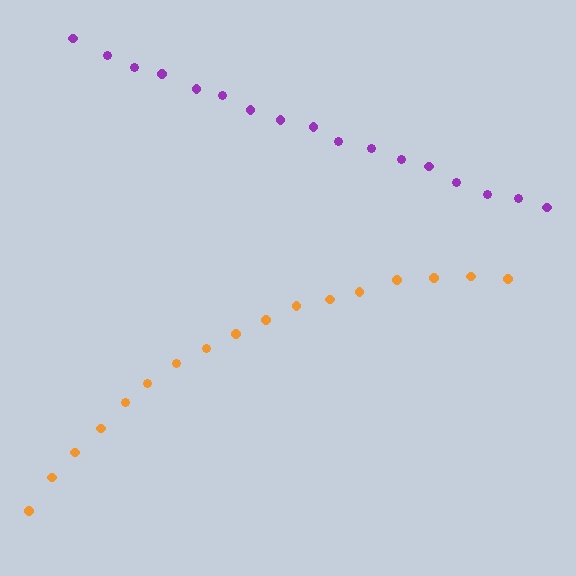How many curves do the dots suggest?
There are 2 distinct paths.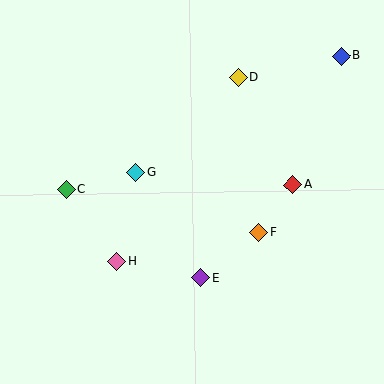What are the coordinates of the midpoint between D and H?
The midpoint between D and H is at (178, 169).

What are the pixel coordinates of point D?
Point D is at (239, 78).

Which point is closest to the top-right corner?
Point B is closest to the top-right corner.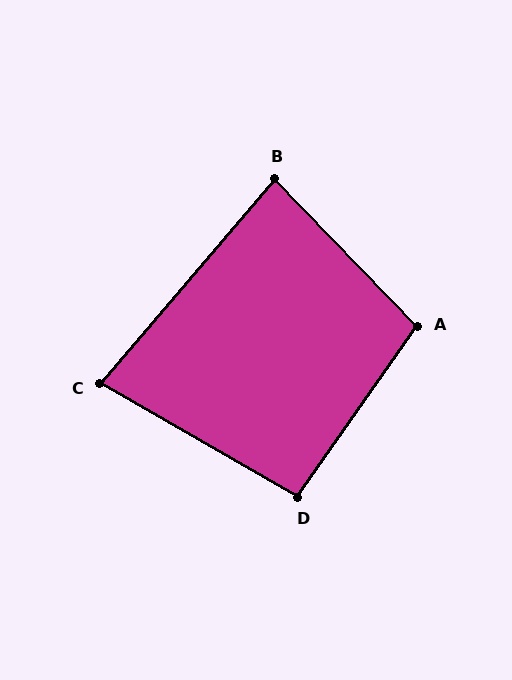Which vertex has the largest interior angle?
A, at approximately 101 degrees.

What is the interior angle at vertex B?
Approximately 85 degrees (acute).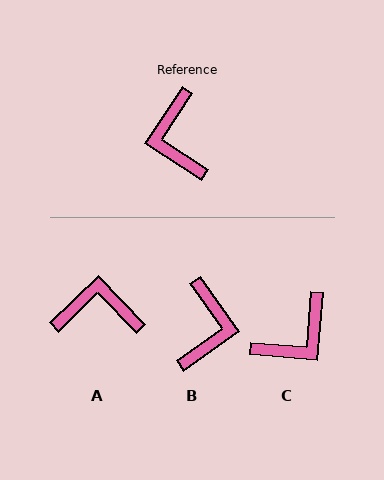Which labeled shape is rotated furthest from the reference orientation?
B, about 159 degrees away.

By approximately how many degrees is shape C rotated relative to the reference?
Approximately 119 degrees counter-clockwise.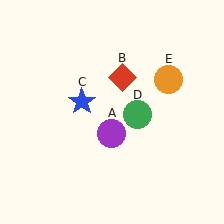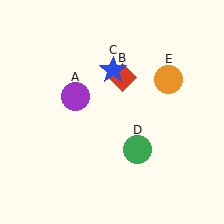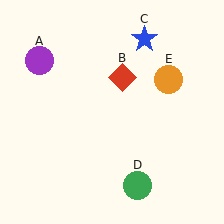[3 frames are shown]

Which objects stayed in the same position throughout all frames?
Red diamond (object B) and orange circle (object E) remained stationary.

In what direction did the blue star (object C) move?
The blue star (object C) moved up and to the right.